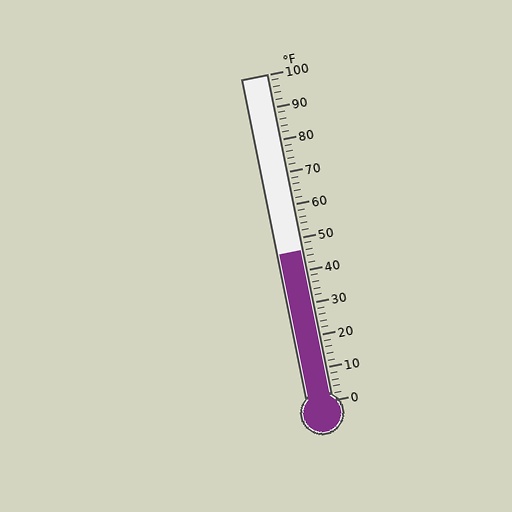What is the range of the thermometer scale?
The thermometer scale ranges from 0°F to 100°F.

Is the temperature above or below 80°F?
The temperature is below 80°F.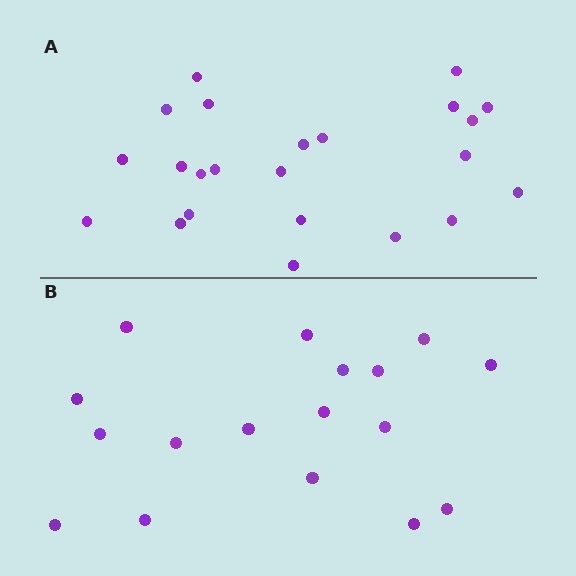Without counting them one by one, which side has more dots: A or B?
Region A (the top region) has more dots.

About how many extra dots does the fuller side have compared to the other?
Region A has about 6 more dots than region B.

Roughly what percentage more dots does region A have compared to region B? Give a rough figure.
About 35% more.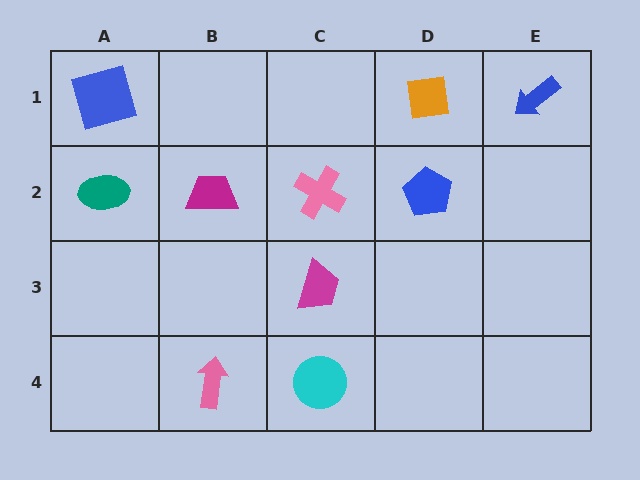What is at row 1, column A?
A blue square.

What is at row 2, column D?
A blue pentagon.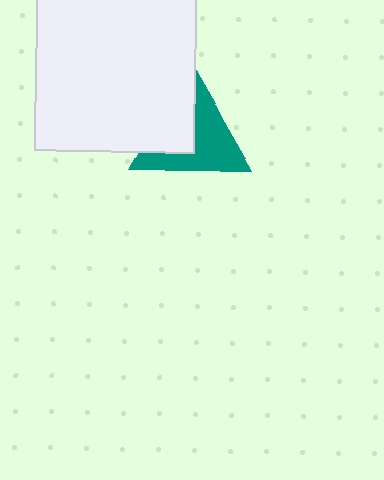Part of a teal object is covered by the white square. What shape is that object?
It is a triangle.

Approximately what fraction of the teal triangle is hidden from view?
Roughly 40% of the teal triangle is hidden behind the white square.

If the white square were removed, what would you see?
You would see the complete teal triangle.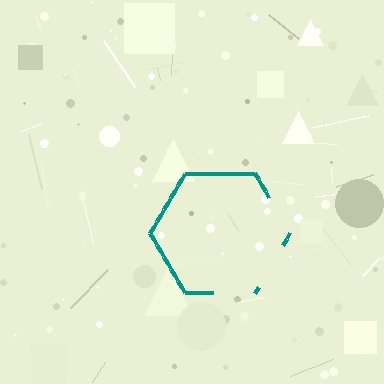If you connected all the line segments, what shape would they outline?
They would outline a hexagon.